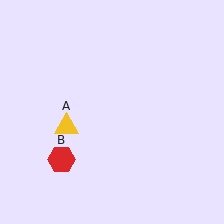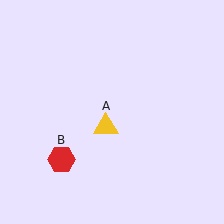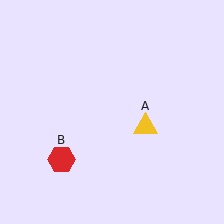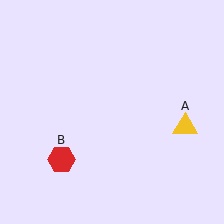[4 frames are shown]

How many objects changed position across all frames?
1 object changed position: yellow triangle (object A).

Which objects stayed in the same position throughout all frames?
Red hexagon (object B) remained stationary.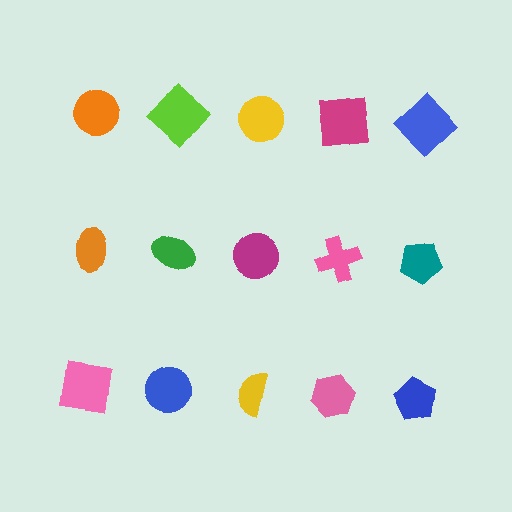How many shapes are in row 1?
5 shapes.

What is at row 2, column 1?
An orange ellipse.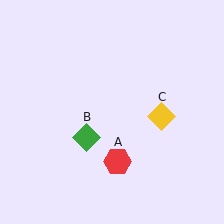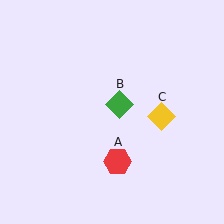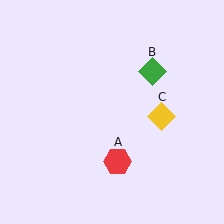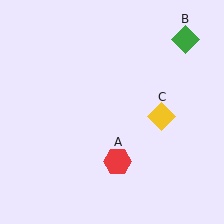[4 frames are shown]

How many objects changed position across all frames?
1 object changed position: green diamond (object B).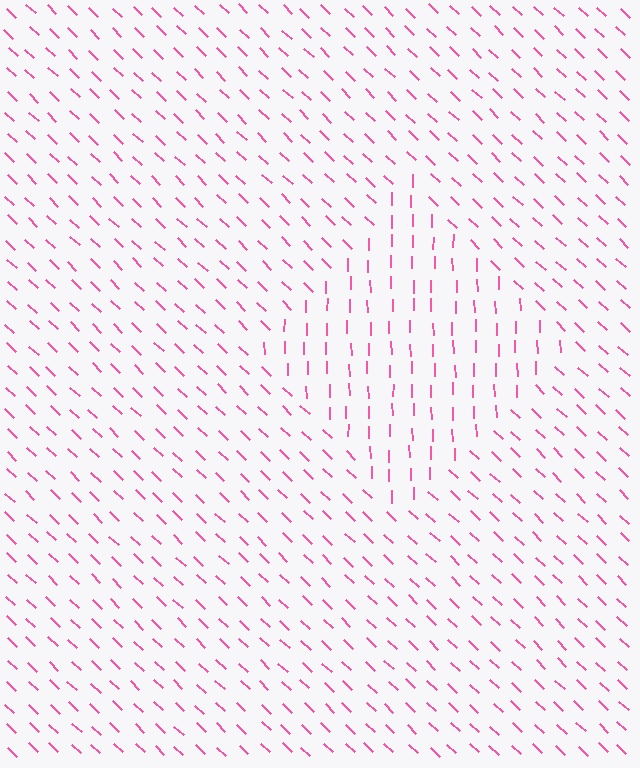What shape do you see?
I see a diamond.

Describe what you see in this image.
The image is filled with small pink line segments. A diamond region in the image has lines oriented differently from the surrounding lines, creating a visible texture boundary.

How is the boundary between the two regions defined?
The boundary is defined purely by a change in line orientation (approximately 45 degrees difference). All lines are the same color and thickness.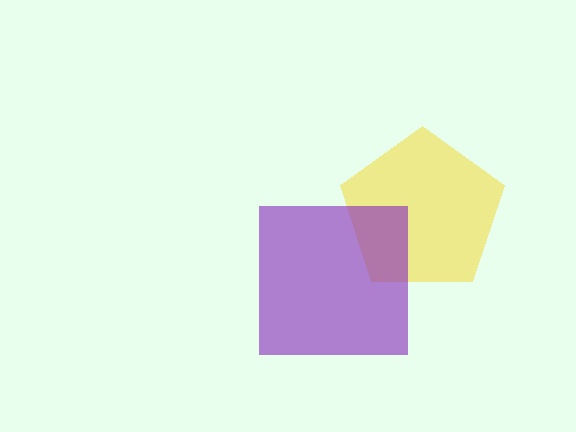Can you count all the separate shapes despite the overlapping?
Yes, there are 2 separate shapes.